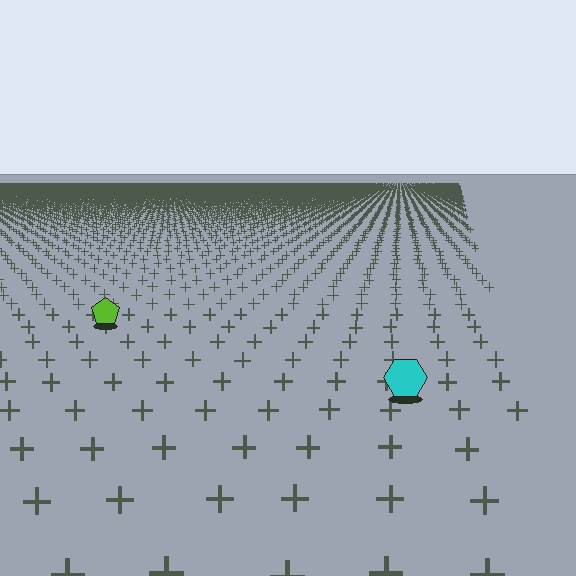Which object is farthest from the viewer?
The lime pentagon is farthest from the viewer. It appears smaller and the ground texture around it is denser.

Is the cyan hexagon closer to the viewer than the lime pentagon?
Yes. The cyan hexagon is closer — you can tell from the texture gradient: the ground texture is coarser near it.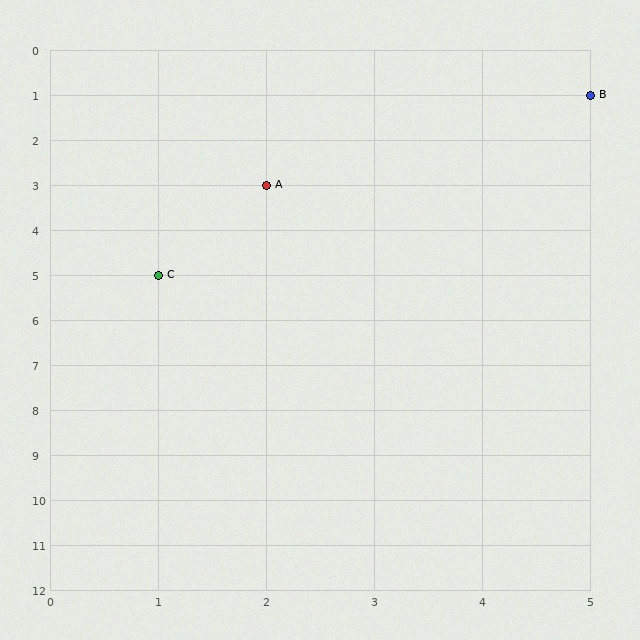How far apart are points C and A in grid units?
Points C and A are 1 column and 2 rows apart (about 2.2 grid units diagonally).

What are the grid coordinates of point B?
Point B is at grid coordinates (5, 1).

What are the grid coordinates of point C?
Point C is at grid coordinates (1, 5).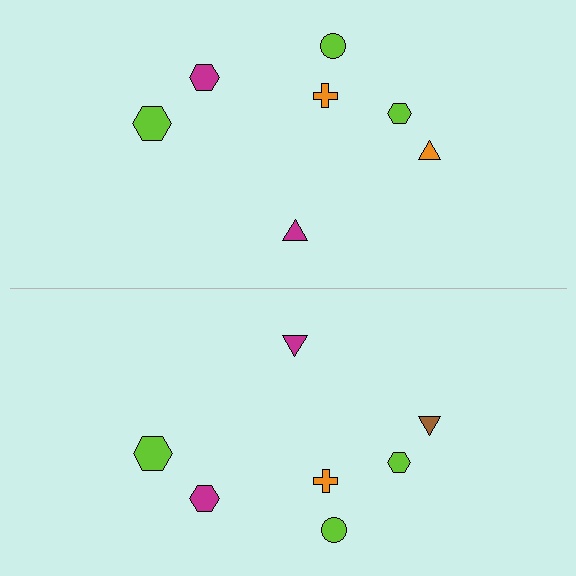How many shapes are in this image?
There are 14 shapes in this image.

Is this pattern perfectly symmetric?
No, the pattern is not perfectly symmetric. The brown triangle on the bottom side breaks the symmetry — its mirror counterpart is orange.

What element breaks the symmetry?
The brown triangle on the bottom side breaks the symmetry — its mirror counterpart is orange.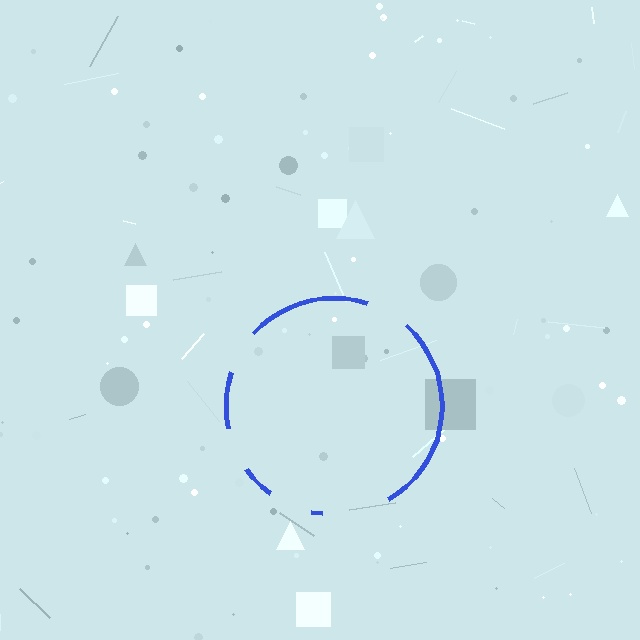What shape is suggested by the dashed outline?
The dashed outline suggests a circle.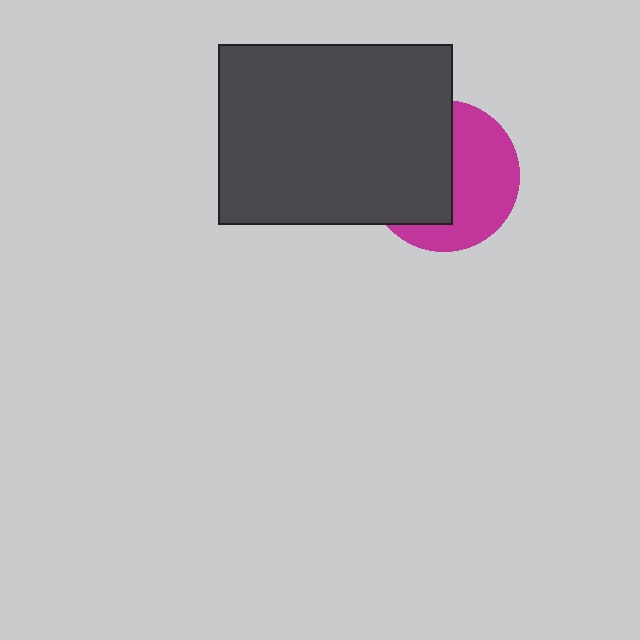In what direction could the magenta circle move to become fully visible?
The magenta circle could move right. That would shift it out from behind the dark gray rectangle entirely.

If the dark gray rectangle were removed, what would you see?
You would see the complete magenta circle.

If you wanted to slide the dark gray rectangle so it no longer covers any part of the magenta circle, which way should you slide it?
Slide it left — that is the most direct way to separate the two shapes.